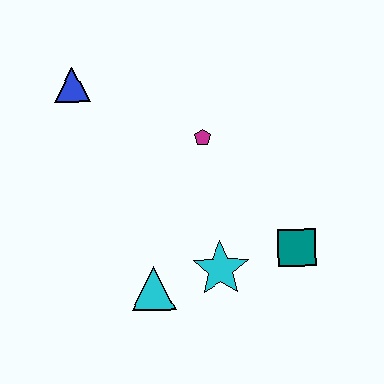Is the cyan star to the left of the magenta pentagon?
No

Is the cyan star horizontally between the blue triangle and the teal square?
Yes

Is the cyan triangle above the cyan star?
No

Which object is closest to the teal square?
The cyan star is closest to the teal square.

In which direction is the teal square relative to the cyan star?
The teal square is to the right of the cyan star.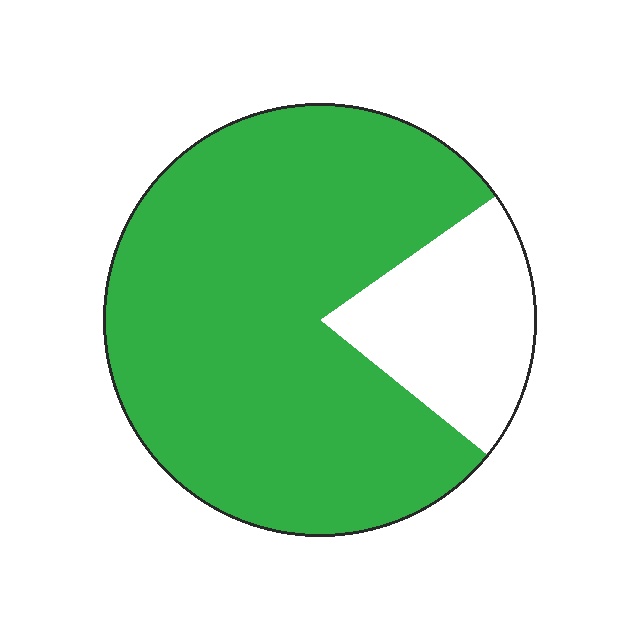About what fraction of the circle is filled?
About four fifths (4/5).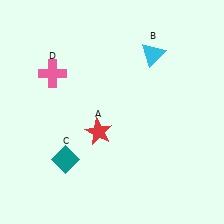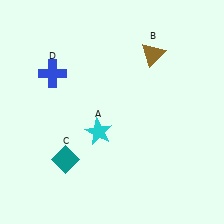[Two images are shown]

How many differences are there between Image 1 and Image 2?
There are 3 differences between the two images.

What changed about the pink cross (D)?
In Image 1, D is pink. In Image 2, it changed to blue.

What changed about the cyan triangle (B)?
In Image 1, B is cyan. In Image 2, it changed to brown.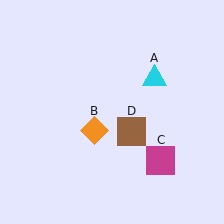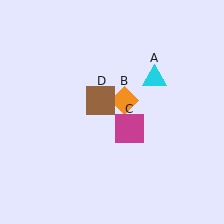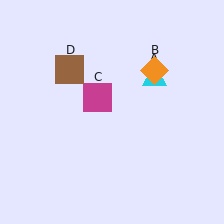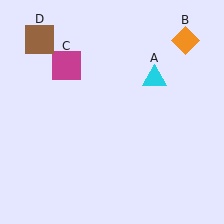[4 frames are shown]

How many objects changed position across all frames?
3 objects changed position: orange diamond (object B), magenta square (object C), brown square (object D).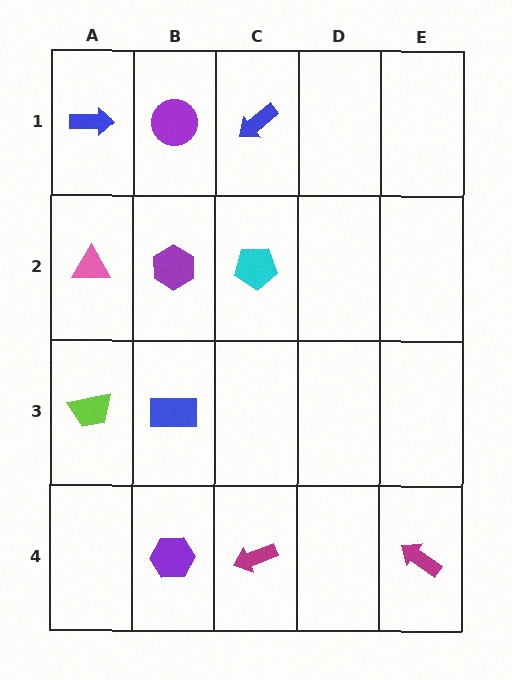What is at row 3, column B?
A blue rectangle.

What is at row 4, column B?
A purple hexagon.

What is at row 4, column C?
A magenta arrow.